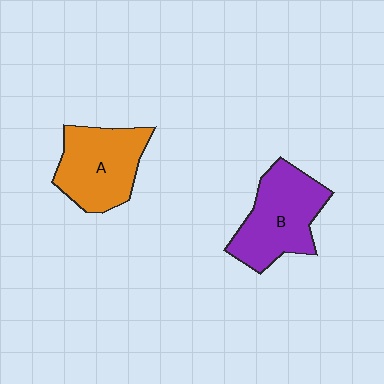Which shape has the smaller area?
Shape A (orange).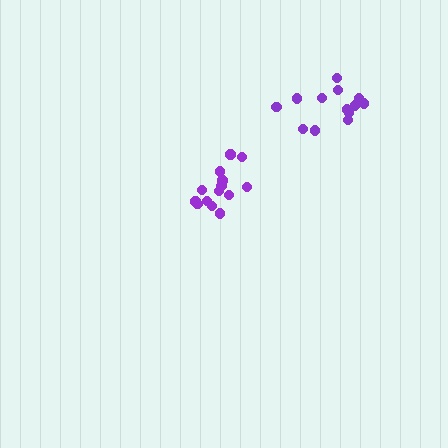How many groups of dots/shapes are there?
There are 2 groups.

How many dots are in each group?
Group 1: 15 dots, Group 2: 13 dots (28 total).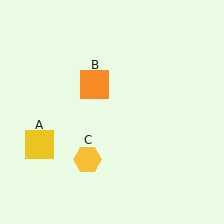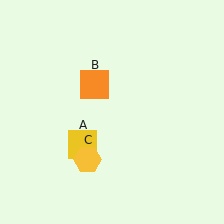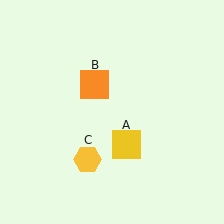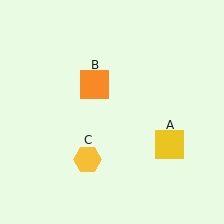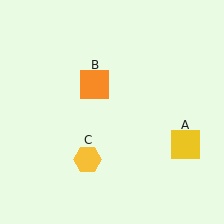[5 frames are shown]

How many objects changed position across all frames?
1 object changed position: yellow square (object A).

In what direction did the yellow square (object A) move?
The yellow square (object A) moved right.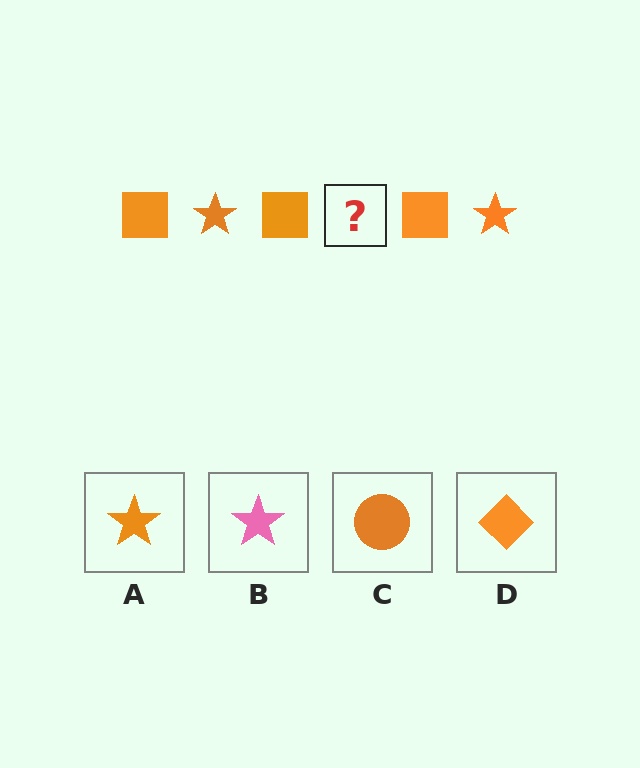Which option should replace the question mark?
Option A.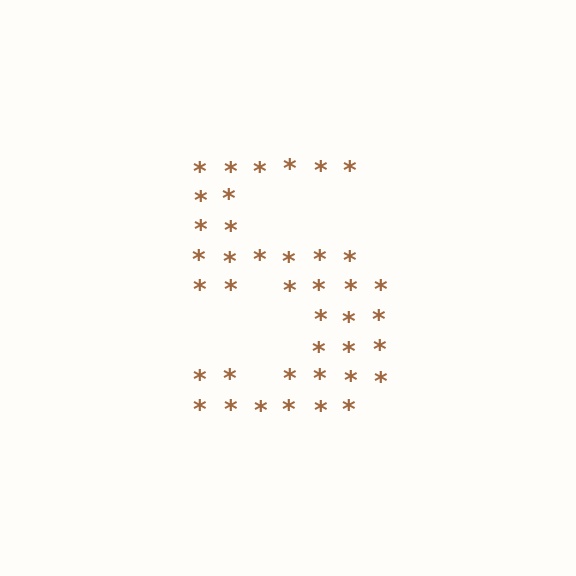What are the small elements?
The small elements are asterisks.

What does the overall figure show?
The overall figure shows the digit 5.